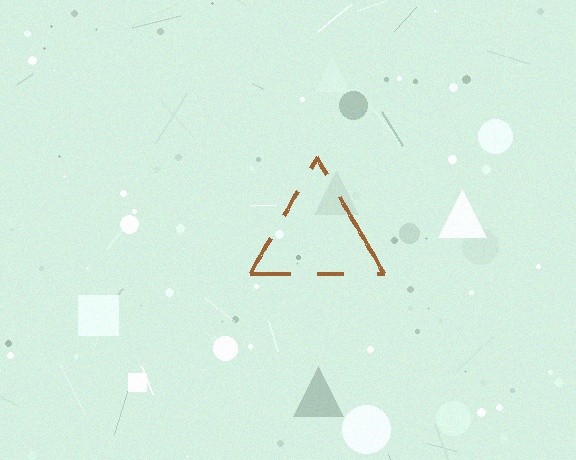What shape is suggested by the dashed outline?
The dashed outline suggests a triangle.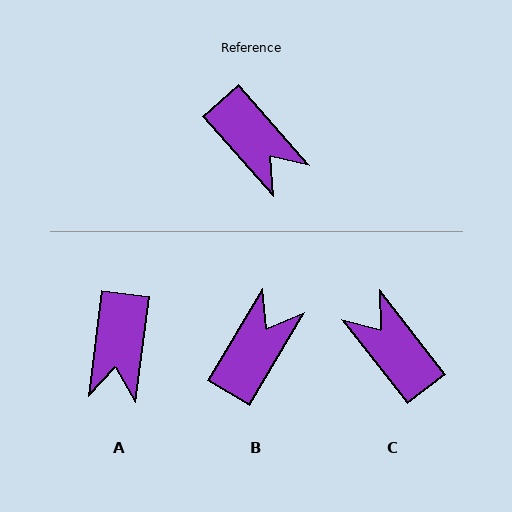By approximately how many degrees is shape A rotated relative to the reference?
Approximately 48 degrees clockwise.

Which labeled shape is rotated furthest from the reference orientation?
C, about 177 degrees away.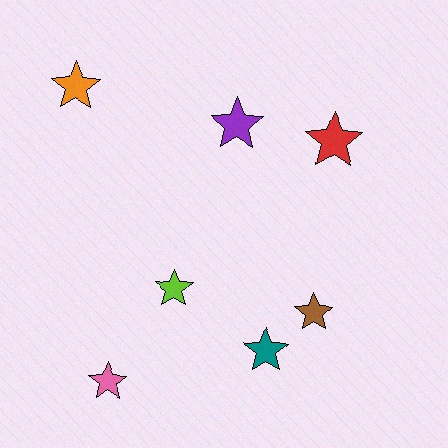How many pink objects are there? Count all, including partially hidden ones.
There is 1 pink object.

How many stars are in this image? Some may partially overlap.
There are 7 stars.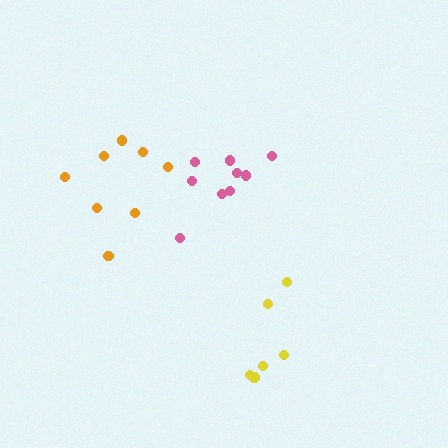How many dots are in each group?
Group 1: 8 dots, Group 2: 6 dots, Group 3: 9 dots (23 total).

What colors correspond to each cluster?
The clusters are colored: orange, yellow, pink.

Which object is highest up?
The orange cluster is topmost.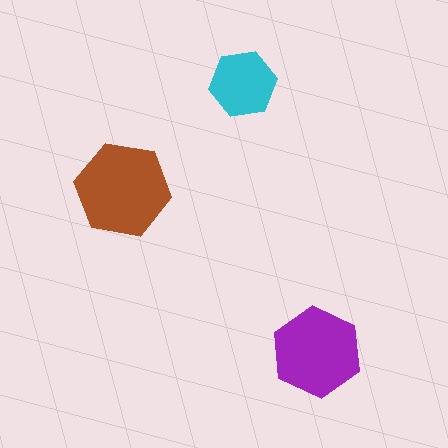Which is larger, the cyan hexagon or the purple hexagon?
The purple one.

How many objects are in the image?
There are 3 objects in the image.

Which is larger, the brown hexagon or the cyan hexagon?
The brown one.